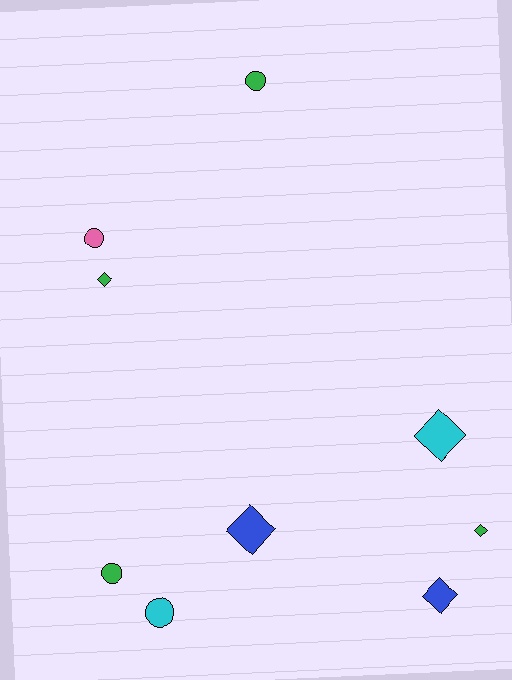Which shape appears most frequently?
Diamond, with 5 objects.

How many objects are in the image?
There are 9 objects.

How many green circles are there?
There are 2 green circles.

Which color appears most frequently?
Green, with 4 objects.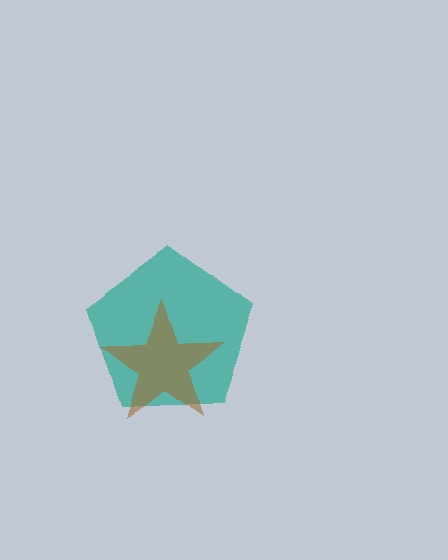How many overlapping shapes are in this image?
There are 2 overlapping shapes in the image.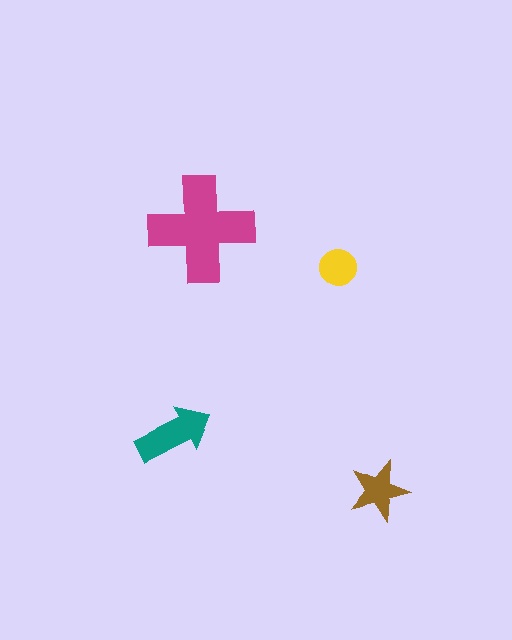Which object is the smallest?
The yellow circle.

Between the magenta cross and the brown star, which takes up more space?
The magenta cross.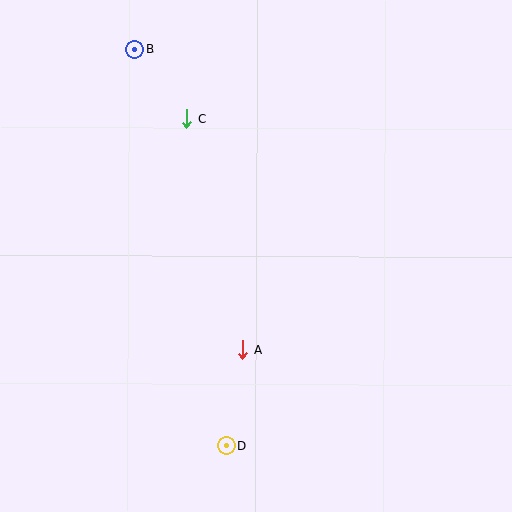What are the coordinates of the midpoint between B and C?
The midpoint between B and C is at (161, 84).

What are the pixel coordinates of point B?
Point B is at (135, 50).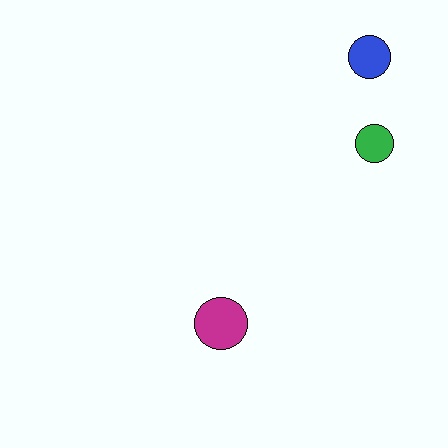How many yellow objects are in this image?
There are no yellow objects.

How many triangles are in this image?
There are no triangles.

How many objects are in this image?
There are 3 objects.